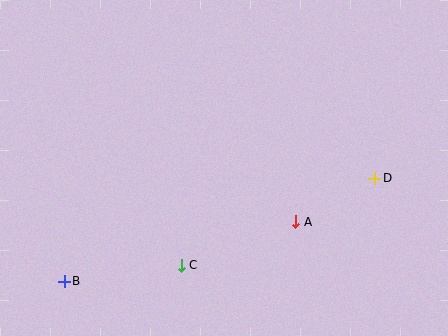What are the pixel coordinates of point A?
Point A is at (296, 222).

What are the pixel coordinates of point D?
Point D is at (375, 178).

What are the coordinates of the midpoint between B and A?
The midpoint between B and A is at (180, 251).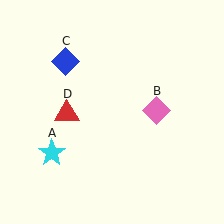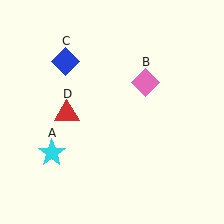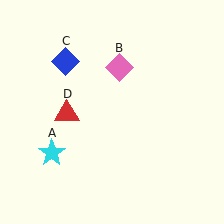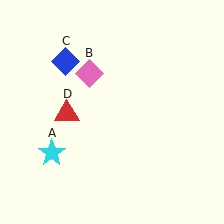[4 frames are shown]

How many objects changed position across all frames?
1 object changed position: pink diamond (object B).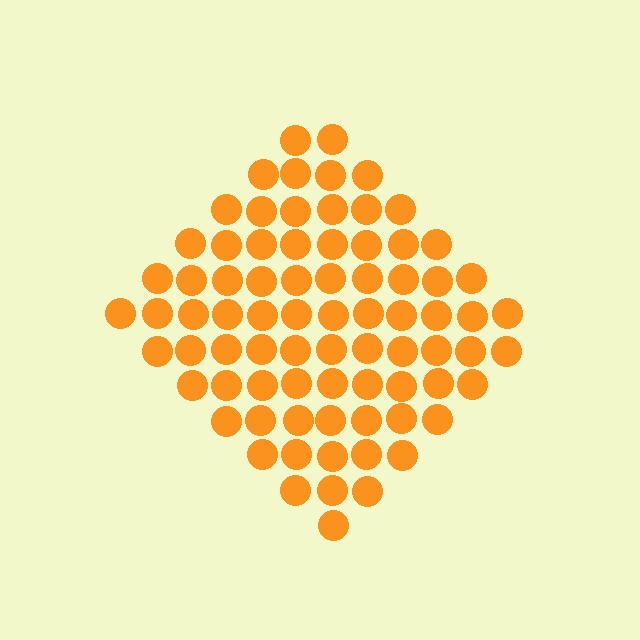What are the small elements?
The small elements are circles.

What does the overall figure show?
The overall figure shows a diamond.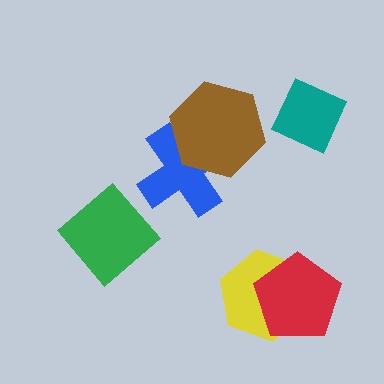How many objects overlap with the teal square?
0 objects overlap with the teal square.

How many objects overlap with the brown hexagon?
1 object overlaps with the brown hexagon.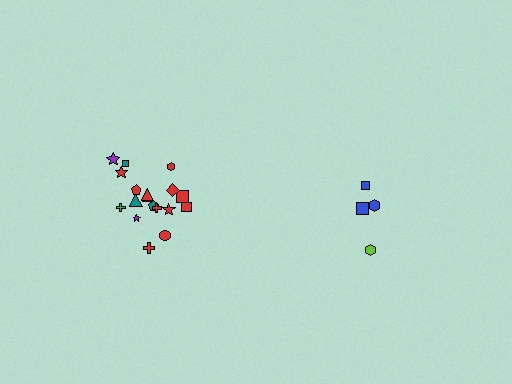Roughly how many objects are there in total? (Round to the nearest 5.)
Roughly 20 objects in total.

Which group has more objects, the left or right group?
The left group.